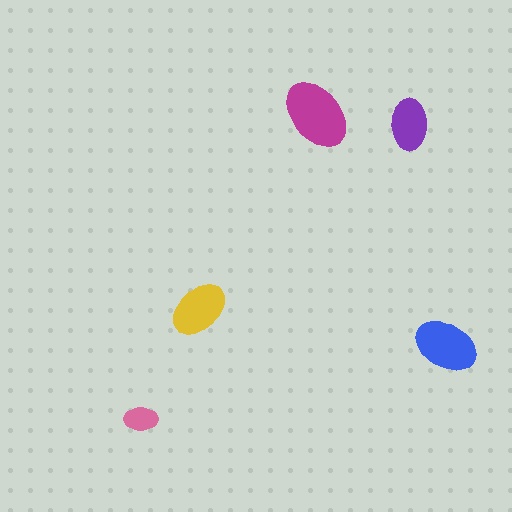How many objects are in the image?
There are 5 objects in the image.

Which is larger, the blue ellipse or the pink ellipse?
The blue one.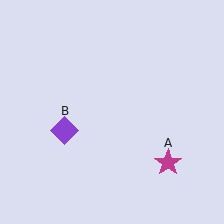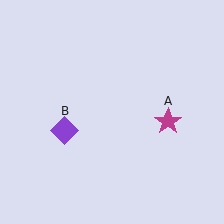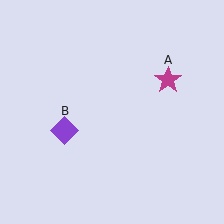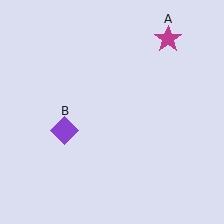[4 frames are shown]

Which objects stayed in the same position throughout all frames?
Purple diamond (object B) remained stationary.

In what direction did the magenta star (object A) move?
The magenta star (object A) moved up.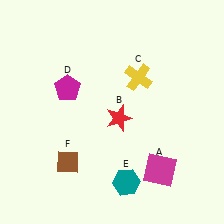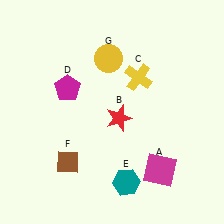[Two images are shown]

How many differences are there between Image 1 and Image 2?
There is 1 difference between the two images.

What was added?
A yellow circle (G) was added in Image 2.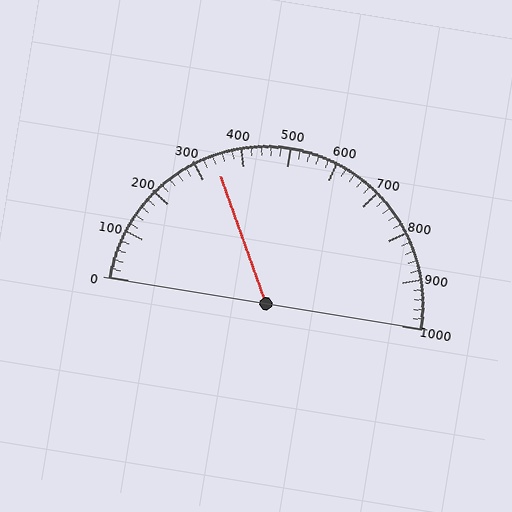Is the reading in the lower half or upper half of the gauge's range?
The reading is in the lower half of the range (0 to 1000).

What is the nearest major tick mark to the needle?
The nearest major tick mark is 300.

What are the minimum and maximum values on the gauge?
The gauge ranges from 0 to 1000.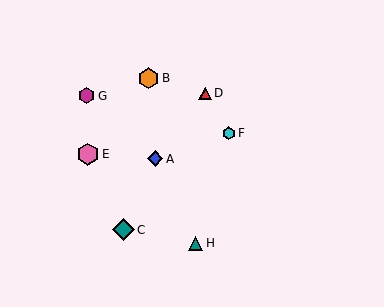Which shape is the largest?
The pink hexagon (labeled E) is the largest.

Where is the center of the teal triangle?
The center of the teal triangle is at (196, 243).